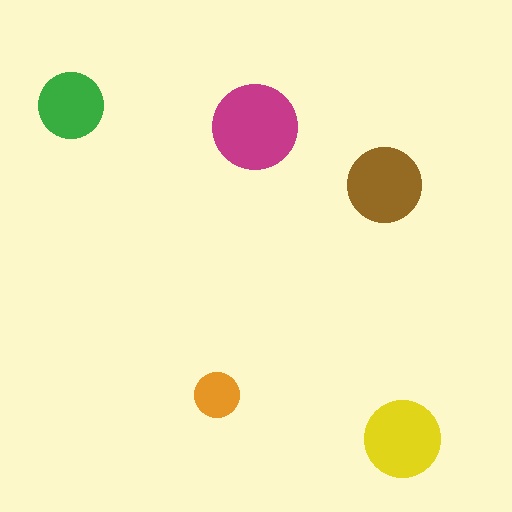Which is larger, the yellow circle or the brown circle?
The yellow one.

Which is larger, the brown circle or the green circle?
The brown one.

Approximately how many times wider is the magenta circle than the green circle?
About 1.5 times wider.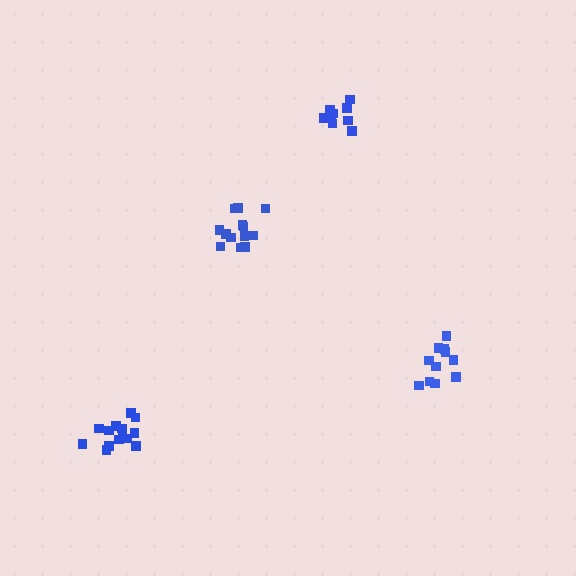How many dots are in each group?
Group 1: 9 dots, Group 2: 14 dots, Group 3: 13 dots, Group 4: 11 dots (47 total).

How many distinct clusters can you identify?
There are 4 distinct clusters.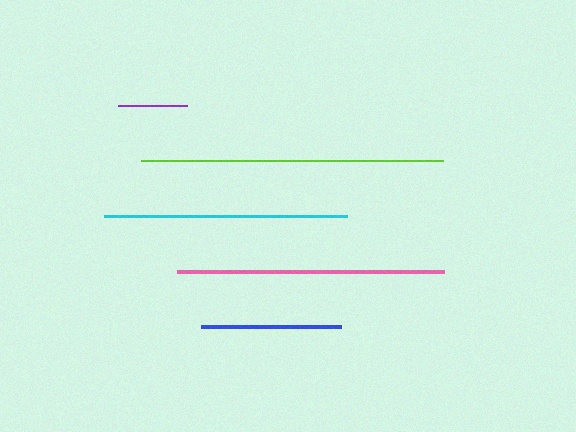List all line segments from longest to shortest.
From longest to shortest: lime, pink, cyan, blue, purple.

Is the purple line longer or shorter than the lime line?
The lime line is longer than the purple line.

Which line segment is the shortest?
The purple line is the shortest at approximately 69 pixels.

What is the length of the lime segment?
The lime segment is approximately 303 pixels long.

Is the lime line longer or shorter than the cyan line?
The lime line is longer than the cyan line.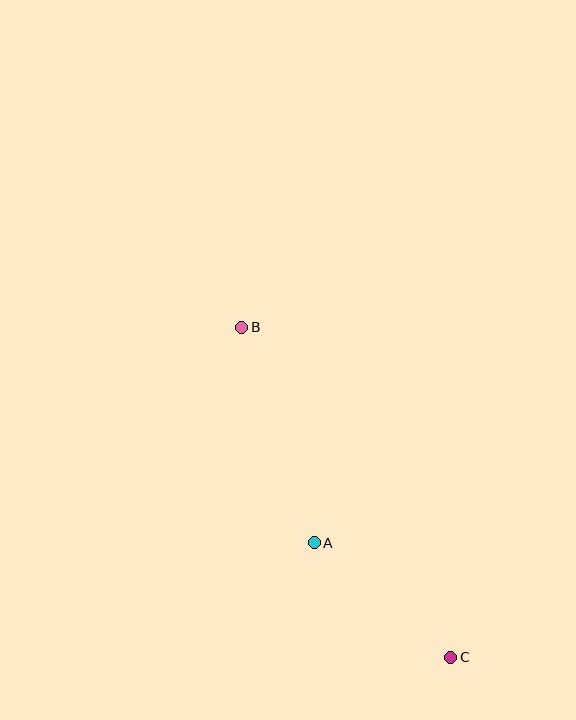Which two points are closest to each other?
Points A and C are closest to each other.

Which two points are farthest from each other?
Points B and C are farthest from each other.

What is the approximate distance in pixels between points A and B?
The distance between A and B is approximately 228 pixels.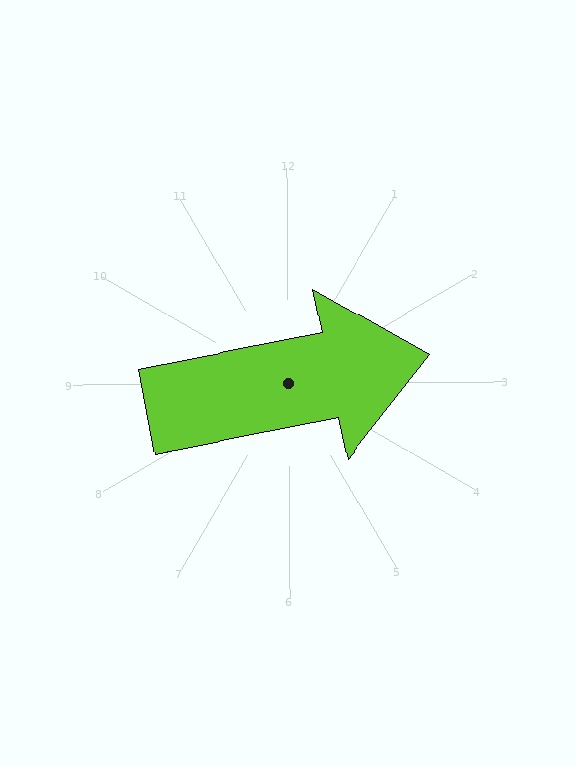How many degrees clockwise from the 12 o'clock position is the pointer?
Approximately 79 degrees.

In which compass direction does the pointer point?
East.